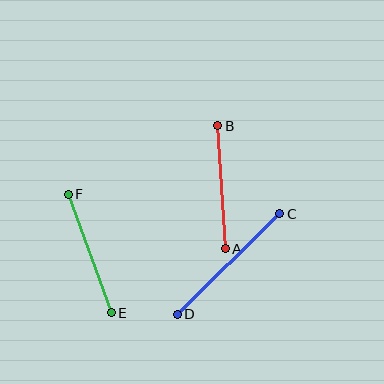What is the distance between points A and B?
The distance is approximately 123 pixels.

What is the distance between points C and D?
The distance is approximately 144 pixels.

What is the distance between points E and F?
The distance is approximately 126 pixels.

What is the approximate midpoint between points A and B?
The midpoint is at approximately (222, 187) pixels.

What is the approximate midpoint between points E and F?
The midpoint is at approximately (90, 254) pixels.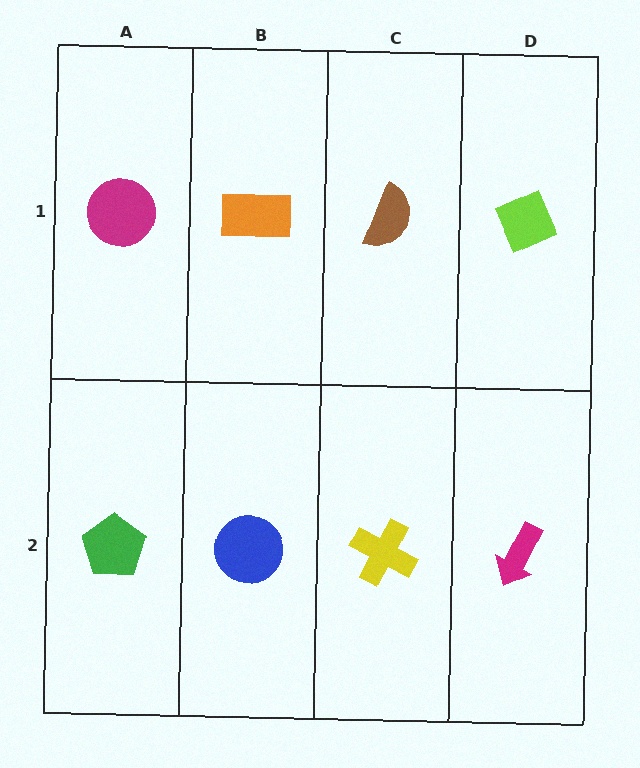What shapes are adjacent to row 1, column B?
A blue circle (row 2, column B), a magenta circle (row 1, column A), a brown semicircle (row 1, column C).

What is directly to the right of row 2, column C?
A magenta arrow.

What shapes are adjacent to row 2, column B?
An orange rectangle (row 1, column B), a green pentagon (row 2, column A), a yellow cross (row 2, column C).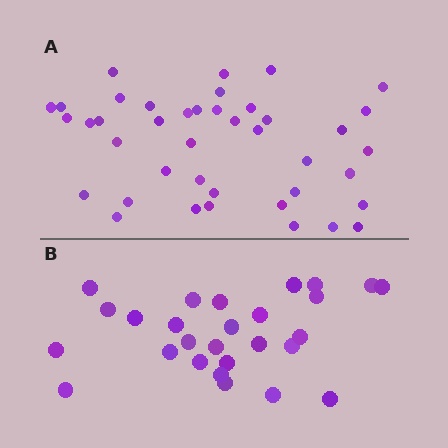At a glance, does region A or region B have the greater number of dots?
Region A (the top region) has more dots.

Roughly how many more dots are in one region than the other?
Region A has approximately 15 more dots than region B.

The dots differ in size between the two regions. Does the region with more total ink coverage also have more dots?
No. Region B has more total ink coverage because its dots are larger, but region A actually contains more individual dots. Total area can be misleading — the number of items is what matters here.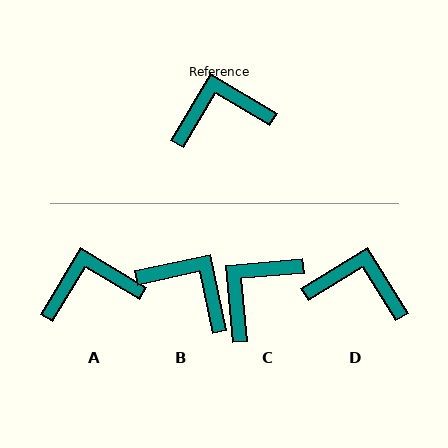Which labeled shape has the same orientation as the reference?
A.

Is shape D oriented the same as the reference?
No, it is off by about 27 degrees.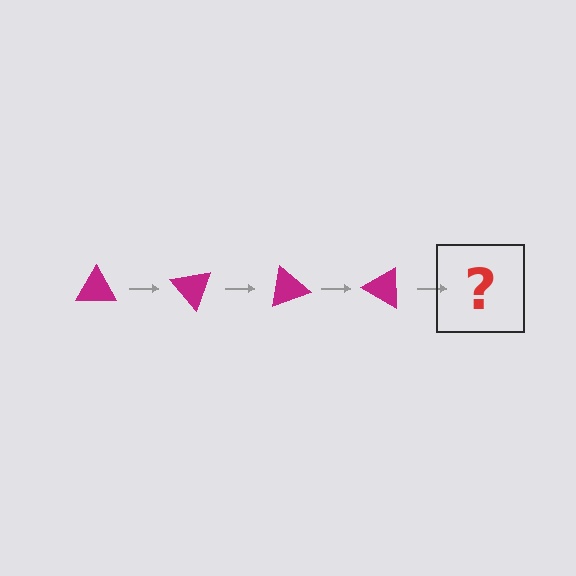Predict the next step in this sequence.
The next step is a magenta triangle rotated 200 degrees.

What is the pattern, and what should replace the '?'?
The pattern is that the triangle rotates 50 degrees each step. The '?' should be a magenta triangle rotated 200 degrees.